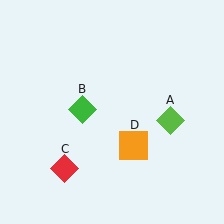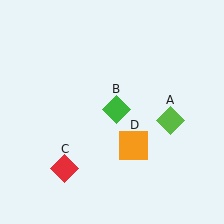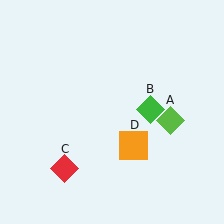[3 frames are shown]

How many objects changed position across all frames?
1 object changed position: green diamond (object B).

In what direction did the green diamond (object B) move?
The green diamond (object B) moved right.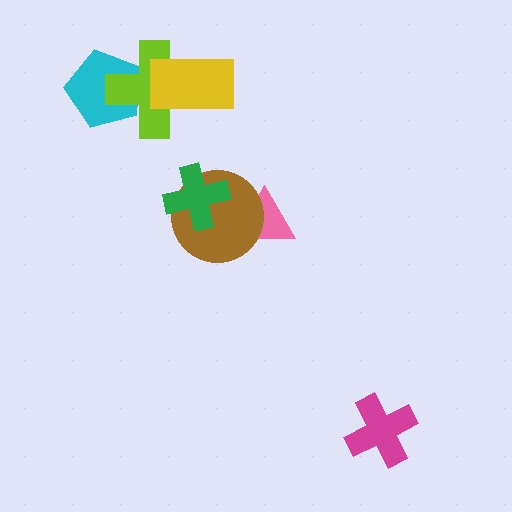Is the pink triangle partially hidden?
Yes, it is partially covered by another shape.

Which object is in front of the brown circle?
The green cross is in front of the brown circle.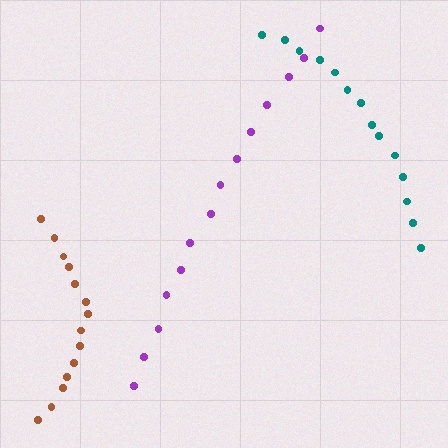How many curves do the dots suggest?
There are 3 distinct paths.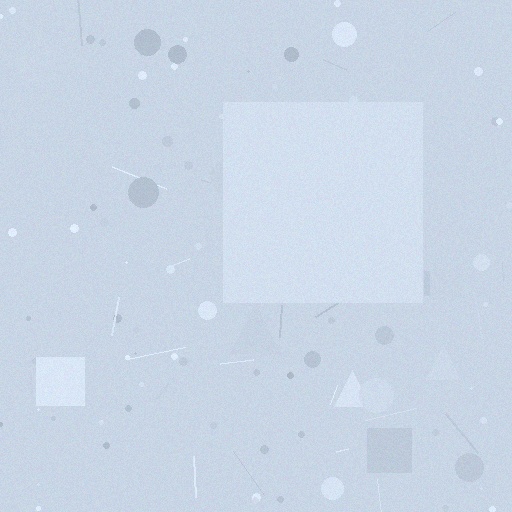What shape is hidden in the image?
A square is hidden in the image.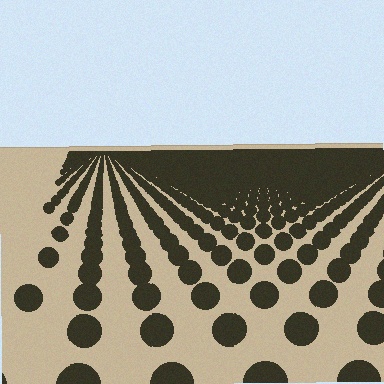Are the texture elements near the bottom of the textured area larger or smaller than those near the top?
Larger. Near the bottom, elements are closer to the viewer and appear at a bigger on-screen size.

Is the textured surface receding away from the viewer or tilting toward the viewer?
The surface is receding away from the viewer. Texture elements get smaller and denser toward the top.